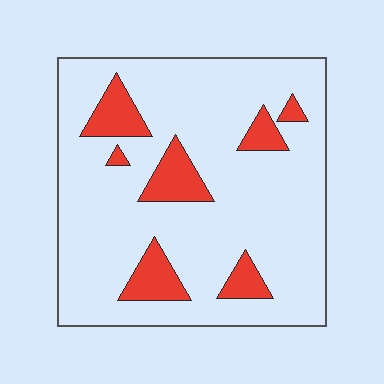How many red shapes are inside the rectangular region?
7.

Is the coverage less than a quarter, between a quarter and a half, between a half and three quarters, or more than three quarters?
Less than a quarter.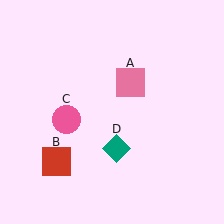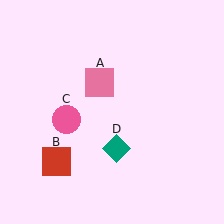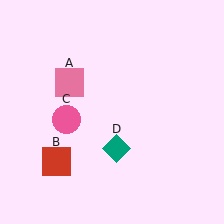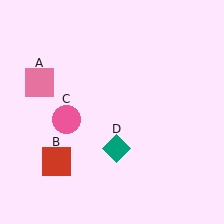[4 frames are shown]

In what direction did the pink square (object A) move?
The pink square (object A) moved left.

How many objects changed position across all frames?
1 object changed position: pink square (object A).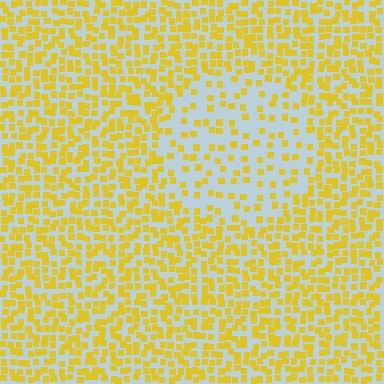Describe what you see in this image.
The image contains small yellow elements arranged at two different densities. A circle-shaped region is visible where the elements are less densely packed than the surrounding area.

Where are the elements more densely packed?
The elements are more densely packed outside the circle boundary.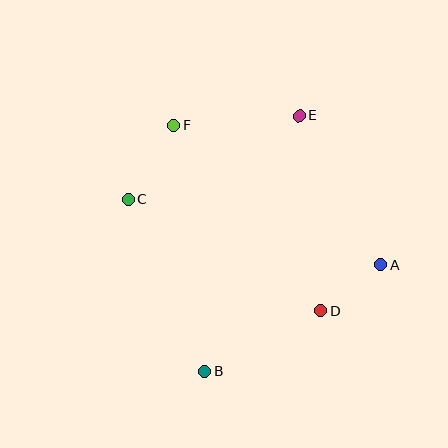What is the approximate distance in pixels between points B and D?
The distance between B and D is approximately 130 pixels.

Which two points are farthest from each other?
Points B and E are farthest from each other.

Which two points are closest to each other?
Points A and D are closest to each other.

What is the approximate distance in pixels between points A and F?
The distance between A and F is approximately 249 pixels.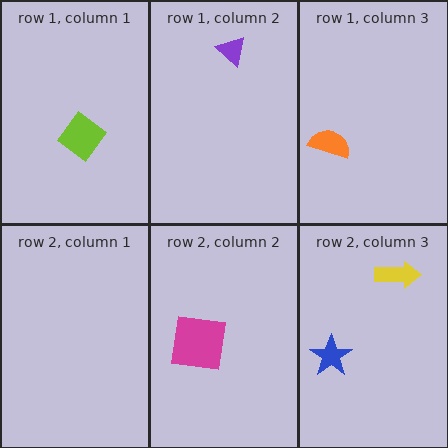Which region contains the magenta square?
The row 2, column 2 region.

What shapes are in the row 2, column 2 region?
The magenta square.